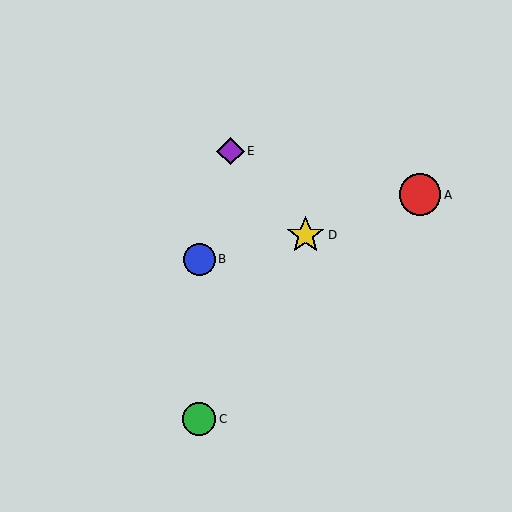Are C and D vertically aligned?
No, C is at x≈199 and D is at x≈306.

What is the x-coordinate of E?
Object E is at x≈231.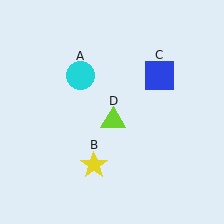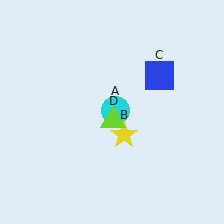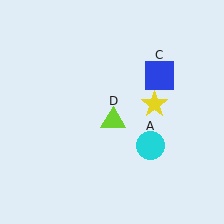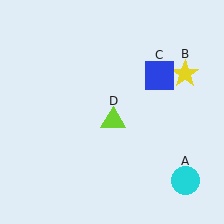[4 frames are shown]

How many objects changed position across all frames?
2 objects changed position: cyan circle (object A), yellow star (object B).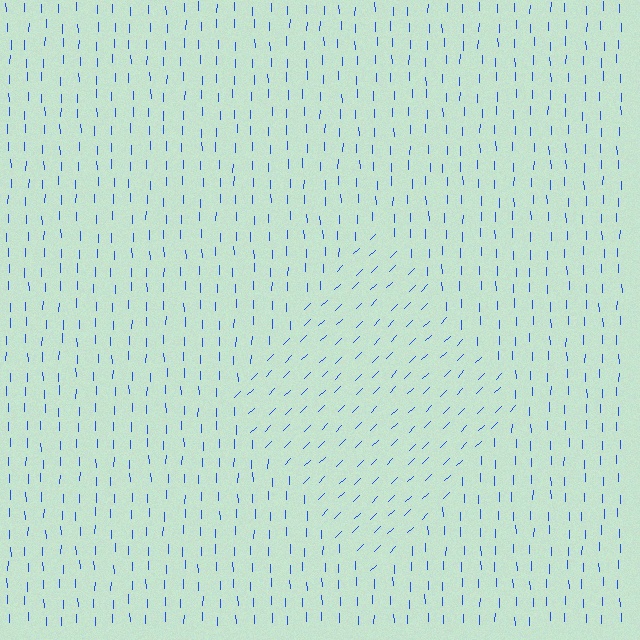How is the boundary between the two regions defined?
The boundary is defined purely by a change in line orientation (approximately 45 degrees difference). All lines are the same color and thickness.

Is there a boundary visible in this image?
Yes, there is a texture boundary formed by a change in line orientation.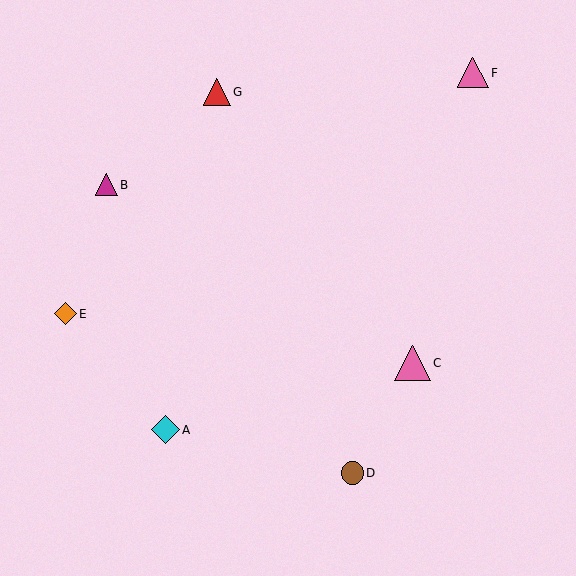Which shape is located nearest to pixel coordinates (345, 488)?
The brown circle (labeled D) at (352, 473) is nearest to that location.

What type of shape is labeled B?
Shape B is a magenta triangle.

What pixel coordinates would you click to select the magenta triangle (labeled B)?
Click at (107, 185) to select the magenta triangle B.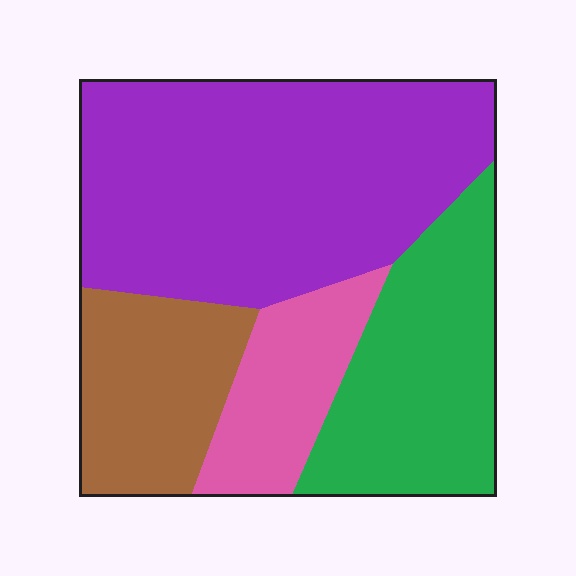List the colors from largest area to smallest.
From largest to smallest: purple, green, brown, pink.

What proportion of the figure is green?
Green takes up between a sixth and a third of the figure.